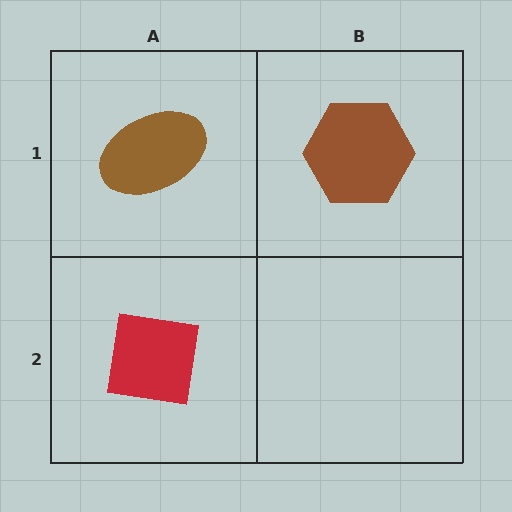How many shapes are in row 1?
2 shapes.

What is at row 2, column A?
A red square.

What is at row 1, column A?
A brown ellipse.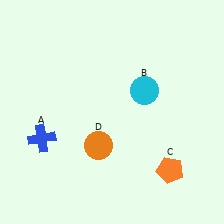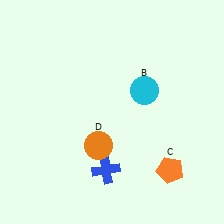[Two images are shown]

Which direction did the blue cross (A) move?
The blue cross (A) moved right.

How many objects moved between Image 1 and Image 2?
1 object moved between the two images.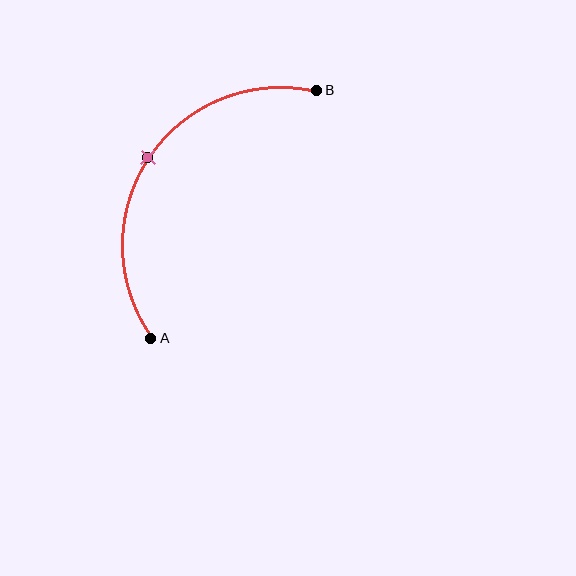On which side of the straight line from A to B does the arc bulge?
The arc bulges to the left of the straight line connecting A and B.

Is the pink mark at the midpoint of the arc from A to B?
Yes. The pink mark lies on the arc at equal arc-length from both A and B — it is the arc midpoint.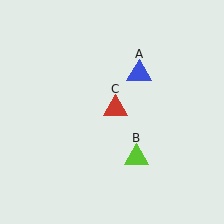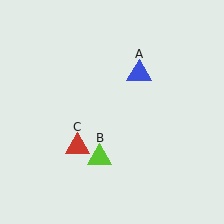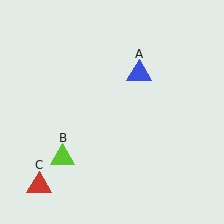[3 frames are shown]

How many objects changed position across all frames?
2 objects changed position: lime triangle (object B), red triangle (object C).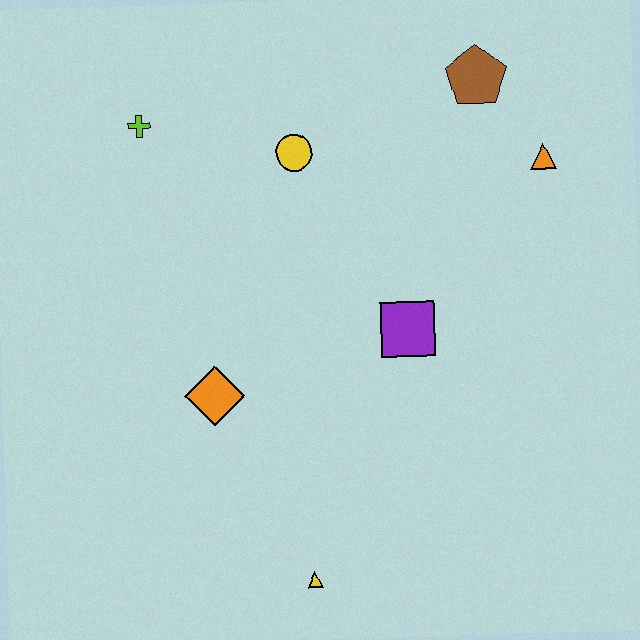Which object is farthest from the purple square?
The lime cross is farthest from the purple square.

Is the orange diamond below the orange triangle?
Yes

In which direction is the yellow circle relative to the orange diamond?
The yellow circle is above the orange diamond.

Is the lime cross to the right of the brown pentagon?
No